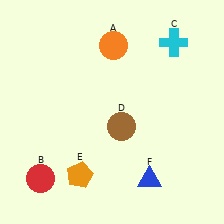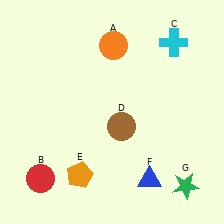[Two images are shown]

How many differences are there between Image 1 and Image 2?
There is 1 difference between the two images.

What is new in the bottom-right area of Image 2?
A green star (G) was added in the bottom-right area of Image 2.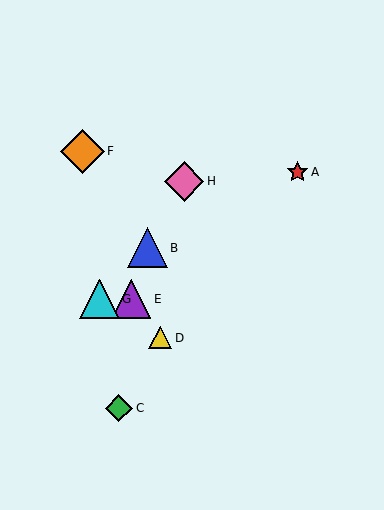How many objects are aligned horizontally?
2 objects (E, G) are aligned horizontally.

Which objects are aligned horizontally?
Objects E, G are aligned horizontally.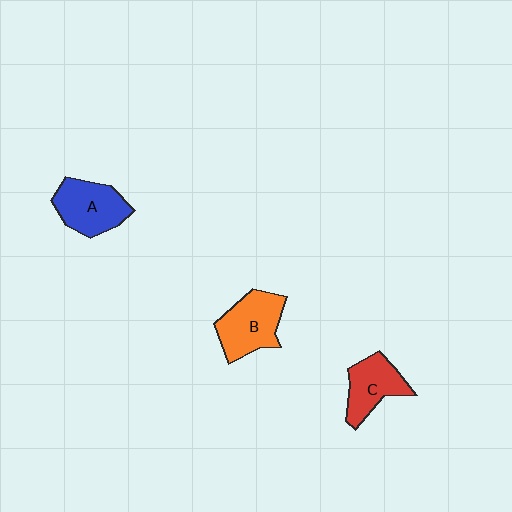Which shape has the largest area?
Shape B (orange).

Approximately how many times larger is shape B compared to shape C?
Approximately 1.2 times.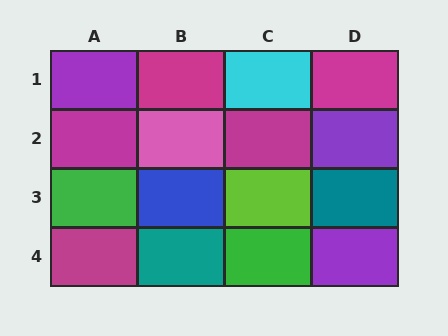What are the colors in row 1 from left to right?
Purple, magenta, cyan, magenta.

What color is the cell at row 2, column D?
Purple.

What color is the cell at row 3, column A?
Green.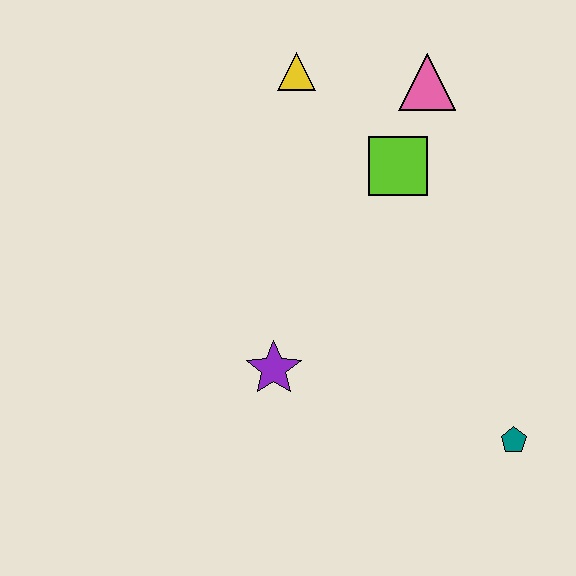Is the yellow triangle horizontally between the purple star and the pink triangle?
Yes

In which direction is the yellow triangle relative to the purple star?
The yellow triangle is above the purple star.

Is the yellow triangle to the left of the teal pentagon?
Yes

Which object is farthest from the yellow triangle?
The teal pentagon is farthest from the yellow triangle.